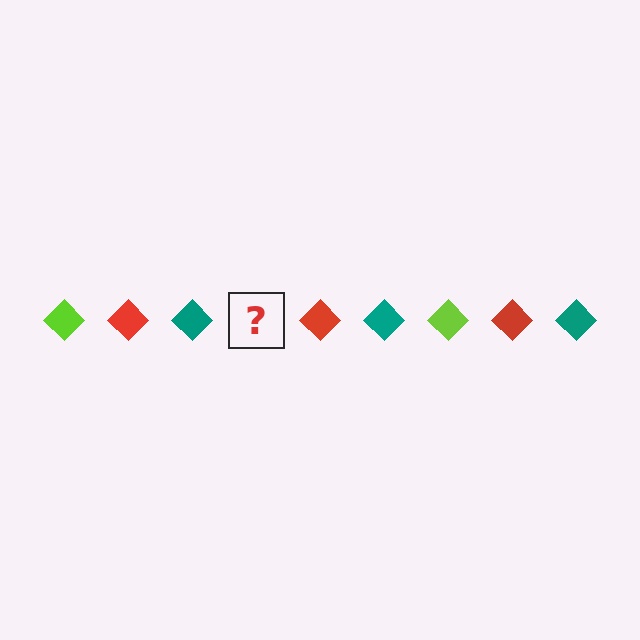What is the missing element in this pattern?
The missing element is a lime diamond.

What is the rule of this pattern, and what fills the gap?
The rule is that the pattern cycles through lime, red, teal diamonds. The gap should be filled with a lime diamond.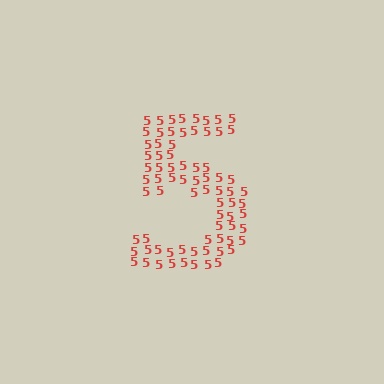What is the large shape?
The large shape is the digit 5.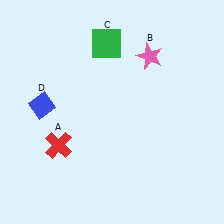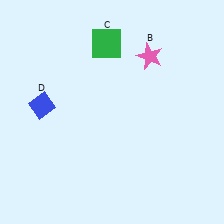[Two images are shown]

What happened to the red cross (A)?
The red cross (A) was removed in Image 2. It was in the bottom-left area of Image 1.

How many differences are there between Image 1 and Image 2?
There is 1 difference between the two images.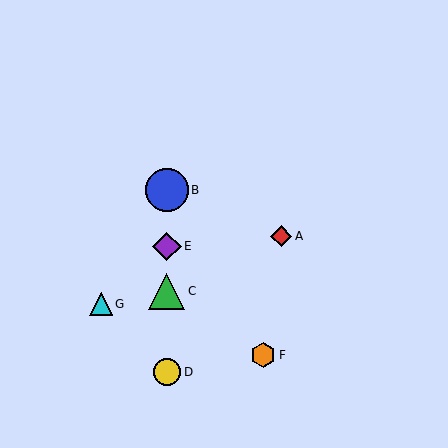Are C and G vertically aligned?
No, C is at x≈167 and G is at x≈101.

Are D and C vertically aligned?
Yes, both are at x≈167.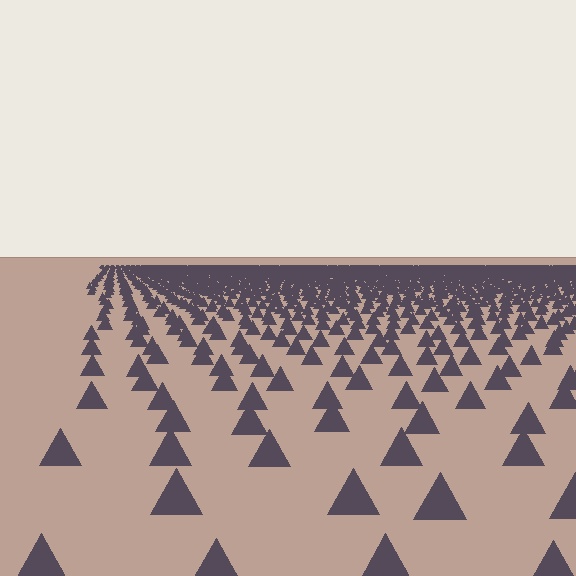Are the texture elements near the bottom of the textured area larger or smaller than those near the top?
Larger. Near the bottom, elements are closer to the viewer and appear at a bigger on-screen size.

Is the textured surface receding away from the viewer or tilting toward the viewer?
The surface is receding away from the viewer. Texture elements get smaller and denser toward the top.